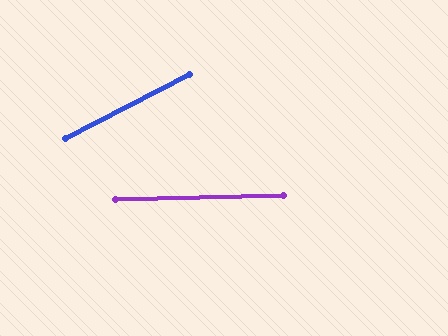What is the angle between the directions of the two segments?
Approximately 26 degrees.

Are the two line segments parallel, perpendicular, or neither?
Neither parallel nor perpendicular — they differ by about 26°.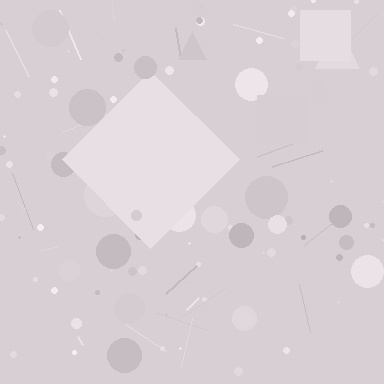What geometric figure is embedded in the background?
A diamond is embedded in the background.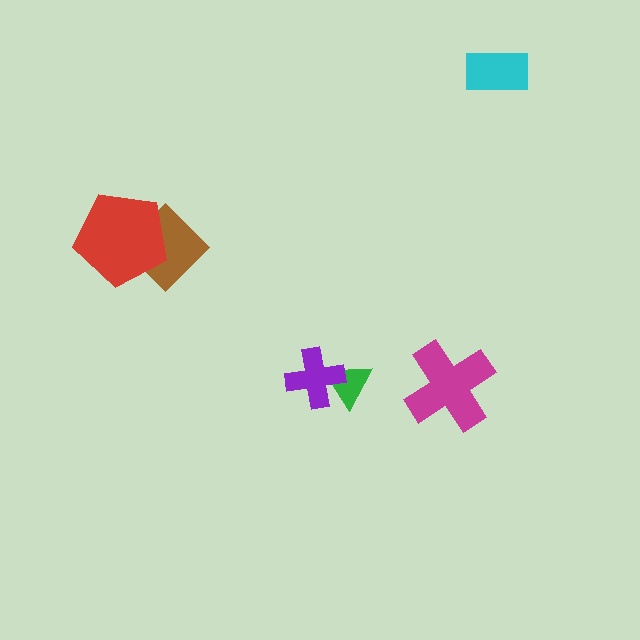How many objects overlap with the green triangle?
1 object overlaps with the green triangle.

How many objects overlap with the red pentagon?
1 object overlaps with the red pentagon.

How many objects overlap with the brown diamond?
1 object overlaps with the brown diamond.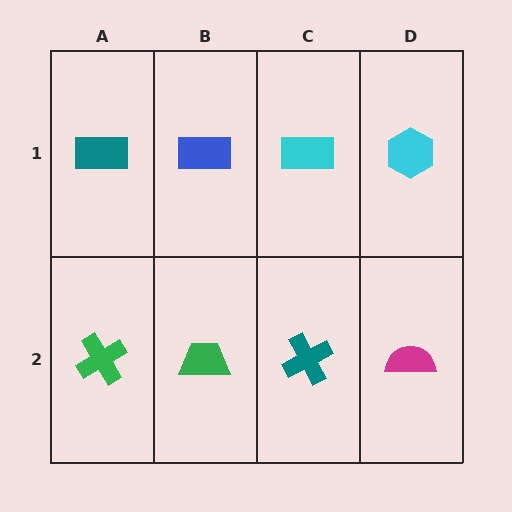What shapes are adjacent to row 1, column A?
A green cross (row 2, column A), a blue rectangle (row 1, column B).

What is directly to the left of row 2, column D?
A teal cross.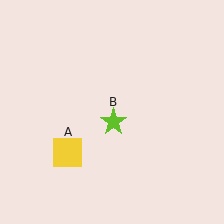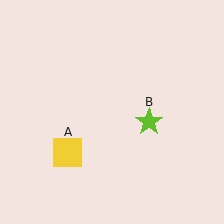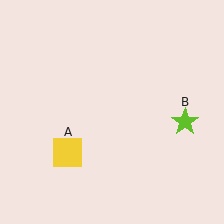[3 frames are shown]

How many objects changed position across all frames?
1 object changed position: lime star (object B).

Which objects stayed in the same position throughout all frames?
Yellow square (object A) remained stationary.